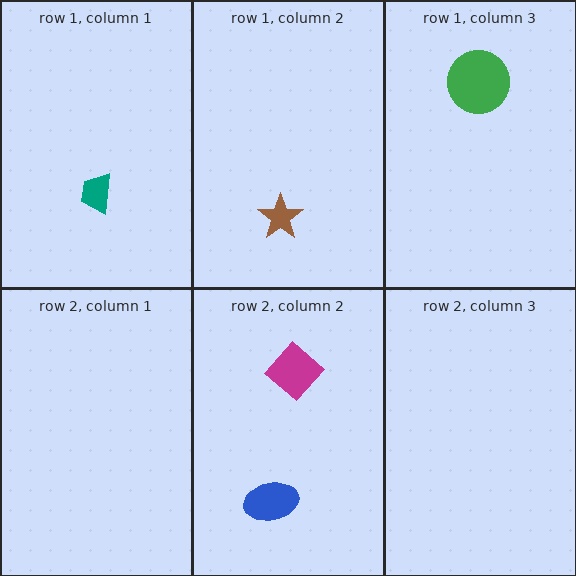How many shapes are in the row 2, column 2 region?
2.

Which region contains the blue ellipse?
The row 2, column 2 region.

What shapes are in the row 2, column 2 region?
The magenta diamond, the blue ellipse.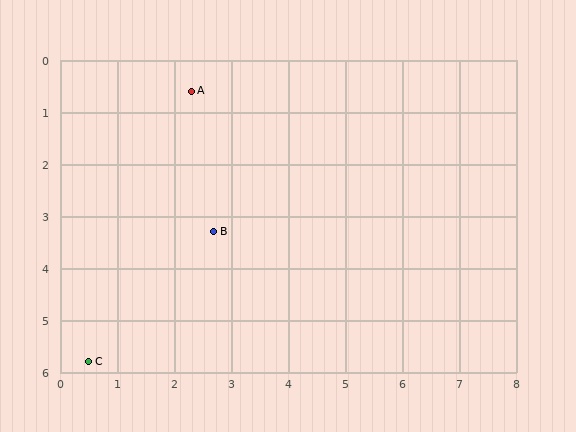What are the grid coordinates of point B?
Point B is at approximately (2.7, 3.3).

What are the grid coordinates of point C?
Point C is at approximately (0.5, 5.8).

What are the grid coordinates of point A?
Point A is at approximately (2.3, 0.6).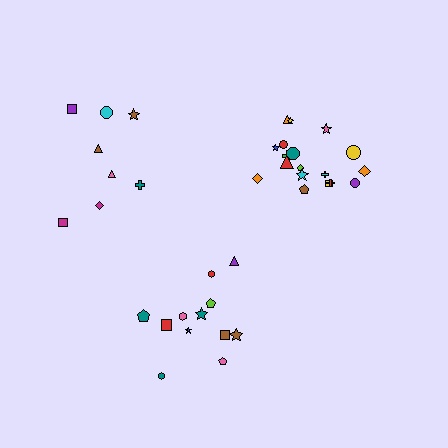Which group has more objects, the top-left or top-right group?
The top-right group.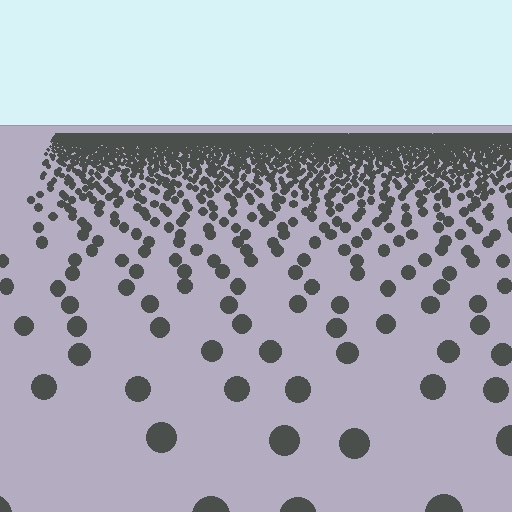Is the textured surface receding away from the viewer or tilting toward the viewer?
The surface is receding away from the viewer. Texture elements get smaller and denser toward the top.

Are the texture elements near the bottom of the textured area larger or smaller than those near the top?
Larger. Near the bottom, elements are closer to the viewer and appear at a bigger on-screen size.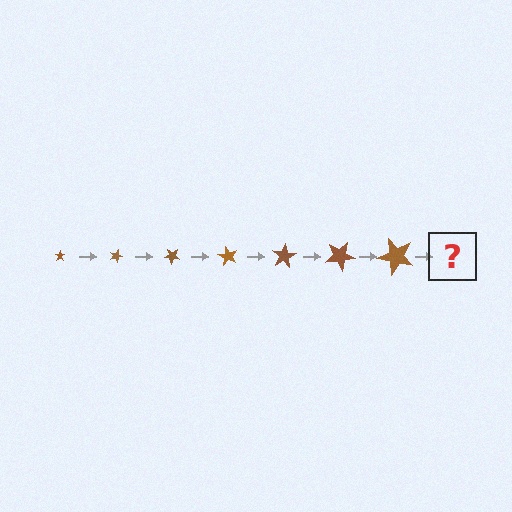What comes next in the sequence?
The next element should be a star, larger than the previous one and rotated 140 degrees from the start.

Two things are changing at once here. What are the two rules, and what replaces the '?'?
The two rules are that the star grows larger each step and it rotates 20 degrees each step. The '?' should be a star, larger than the previous one and rotated 140 degrees from the start.